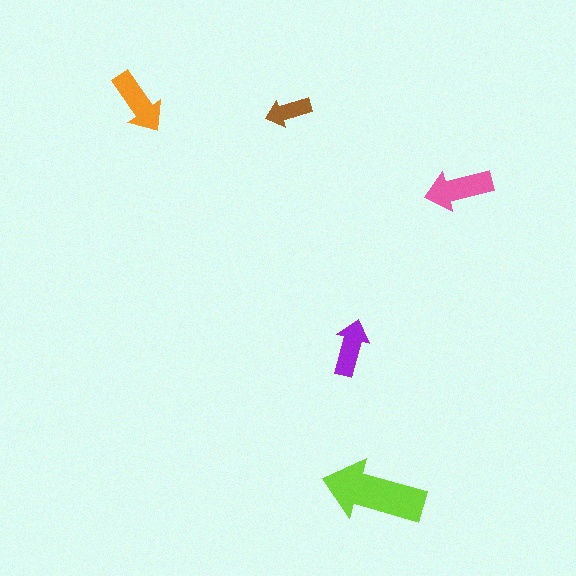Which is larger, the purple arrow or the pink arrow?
The pink one.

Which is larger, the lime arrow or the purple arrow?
The lime one.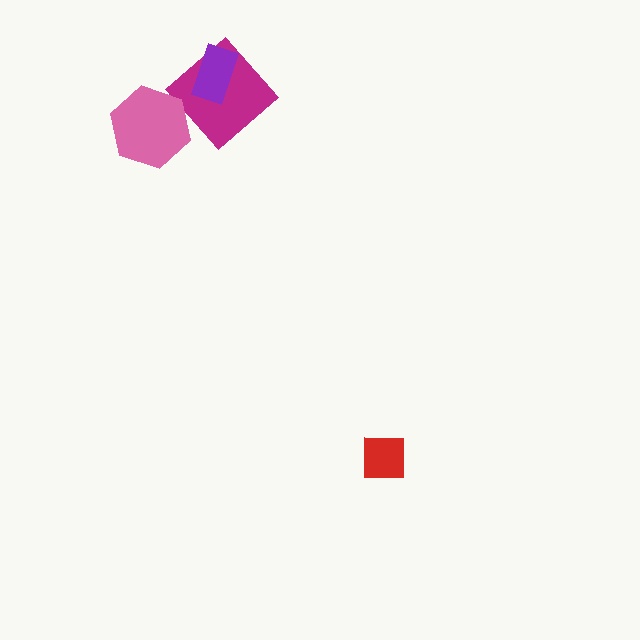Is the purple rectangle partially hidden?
No, no other shape covers it.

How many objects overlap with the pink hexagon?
0 objects overlap with the pink hexagon.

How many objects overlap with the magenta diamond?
1 object overlaps with the magenta diamond.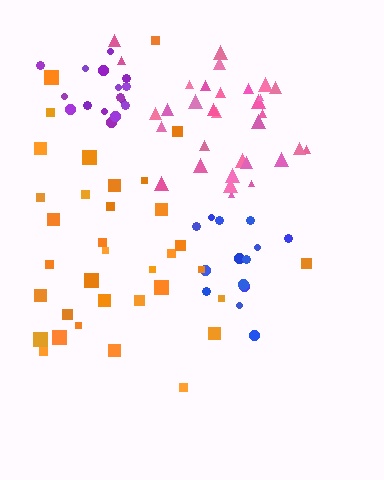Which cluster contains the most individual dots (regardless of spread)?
Orange (35).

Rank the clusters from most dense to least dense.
pink, purple, blue, orange.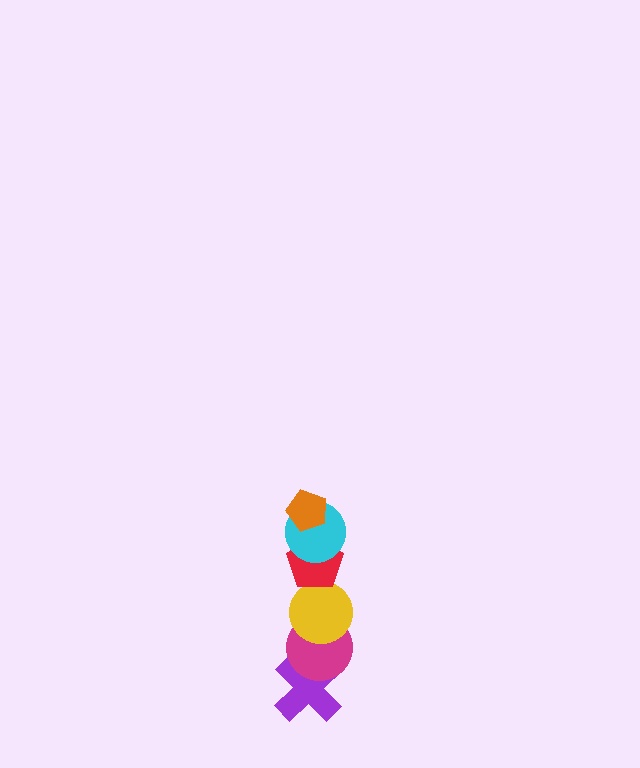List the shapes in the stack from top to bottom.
From top to bottom: the orange pentagon, the cyan circle, the red pentagon, the yellow circle, the magenta circle, the purple cross.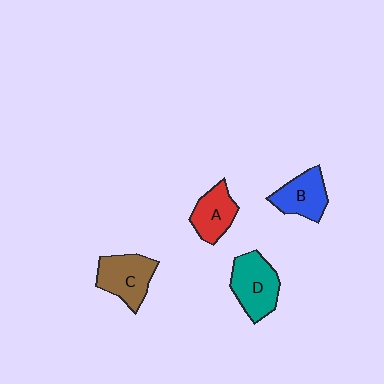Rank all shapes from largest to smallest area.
From largest to smallest: D (teal), C (brown), B (blue), A (red).